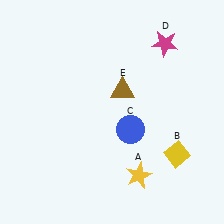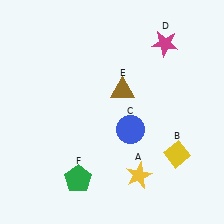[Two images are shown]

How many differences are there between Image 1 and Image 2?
There is 1 difference between the two images.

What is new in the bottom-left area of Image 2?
A green pentagon (F) was added in the bottom-left area of Image 2.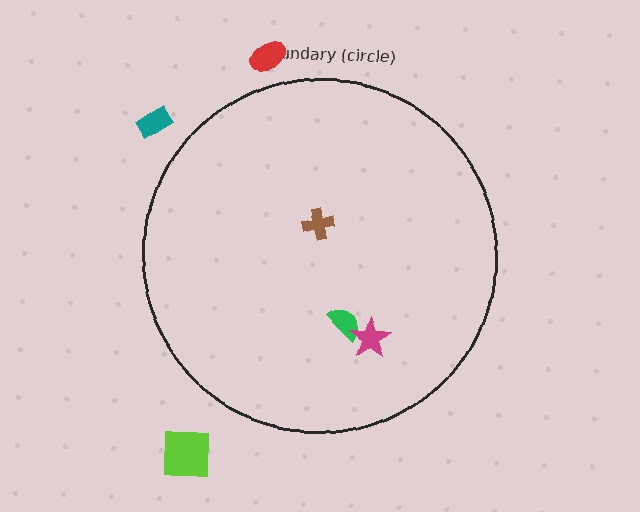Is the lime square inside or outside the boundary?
Outside.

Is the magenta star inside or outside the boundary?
Inside.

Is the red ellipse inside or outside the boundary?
Outside.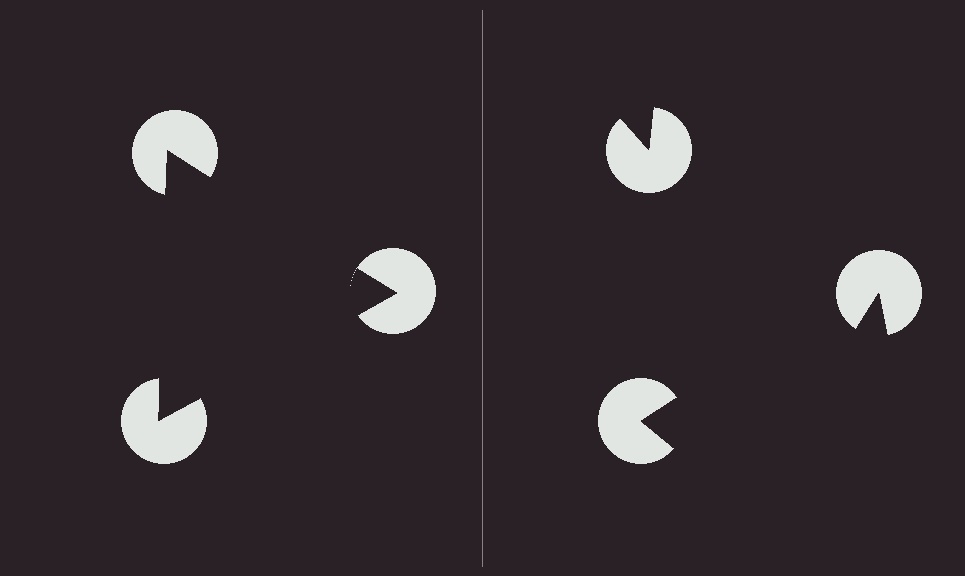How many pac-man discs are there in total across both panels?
6 — 3 on each side.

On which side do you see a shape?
An illusory triangle appears on the left side. On the right side the wedge cuts are rotated, so no coherent shape forms.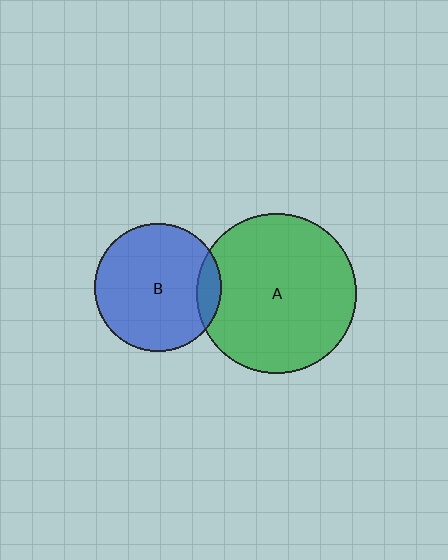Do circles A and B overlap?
Yes.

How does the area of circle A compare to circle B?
Approximately 1.6 times.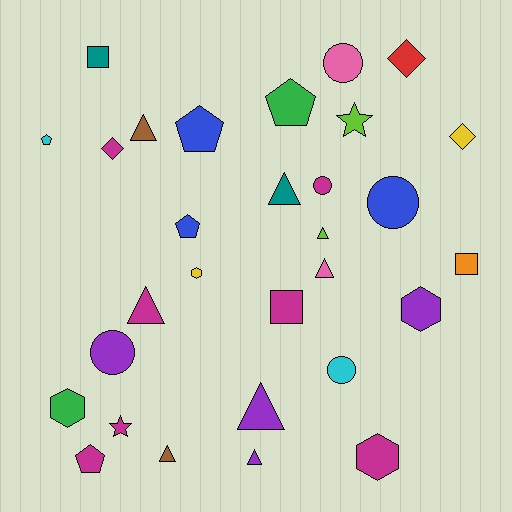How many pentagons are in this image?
There are 5 pentagons.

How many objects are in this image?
There are 30 objects.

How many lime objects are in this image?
There are 2 lime objects.